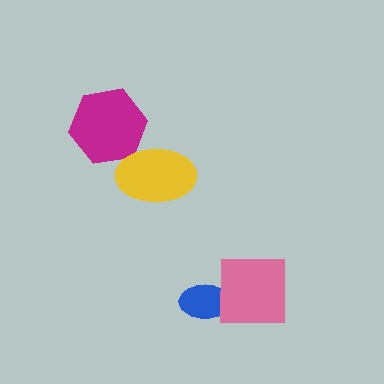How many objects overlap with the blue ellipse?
1 object overlaps with the blue ellipse.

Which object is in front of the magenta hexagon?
The yellow ellipse is in front of the magenta hexagon.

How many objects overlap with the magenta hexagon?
1 object overlaps with the magenta hexagon.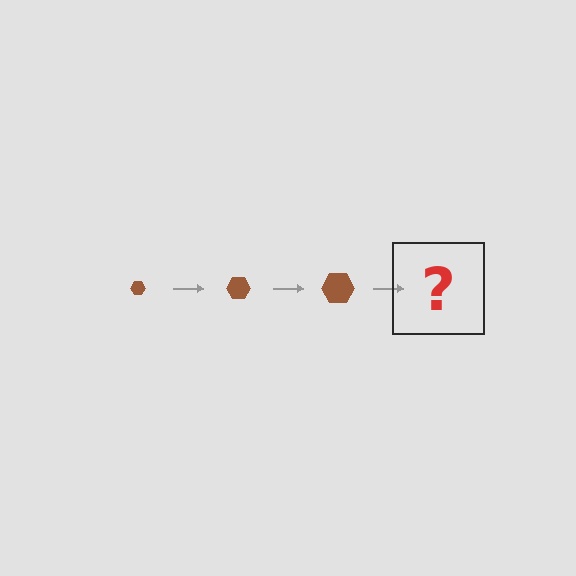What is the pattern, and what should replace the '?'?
The pattern is that the hexagon gets progressively larger each step. The '?' should be a brown hexagon, larger than the previous one.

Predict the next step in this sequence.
The next step is a brown hexagon, larger than the previous one.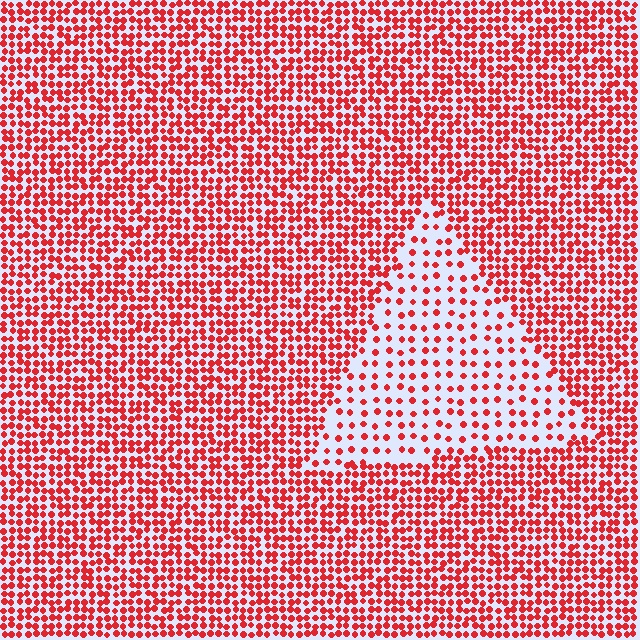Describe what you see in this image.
The image contains small red elements arranged at two different densities. A triangle-shaped region is visible where the elements are less densely packed than the surrounding area.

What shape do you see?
I see a triangle.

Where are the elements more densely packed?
The elements are more densely packed outside the triangle boundary.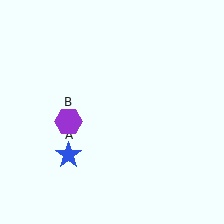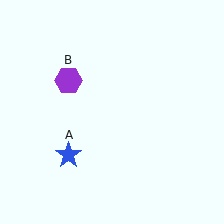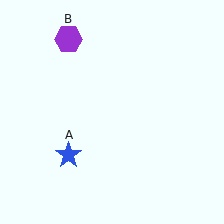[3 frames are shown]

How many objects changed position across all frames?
1 object changed position: purple hexagon (object B).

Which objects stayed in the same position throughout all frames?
Blue star (object A) remained stationary.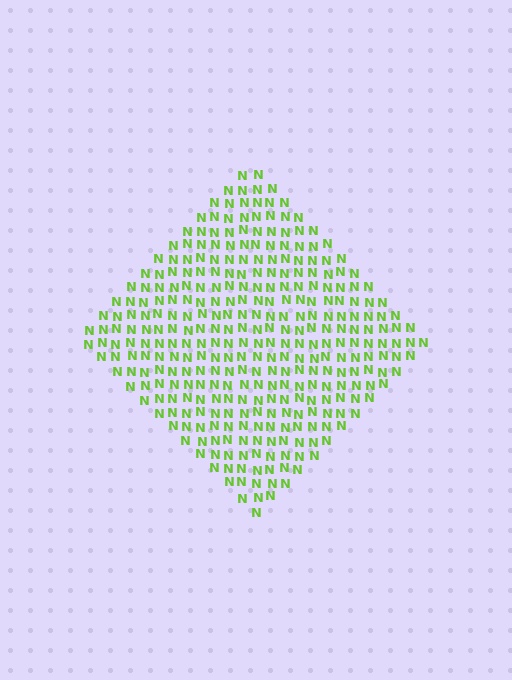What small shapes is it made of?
It is made of small letter N's.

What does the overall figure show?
The overall figure shows a diamond.